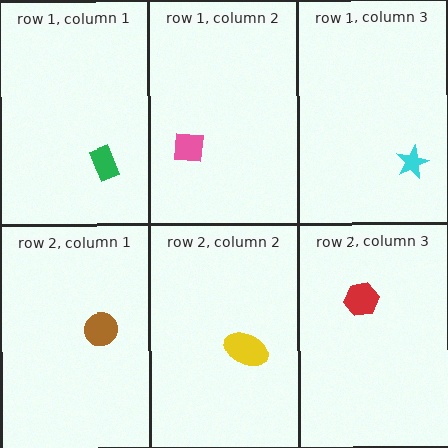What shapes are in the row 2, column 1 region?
The brown circle.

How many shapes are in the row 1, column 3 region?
1.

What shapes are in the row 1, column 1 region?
The green rectangle.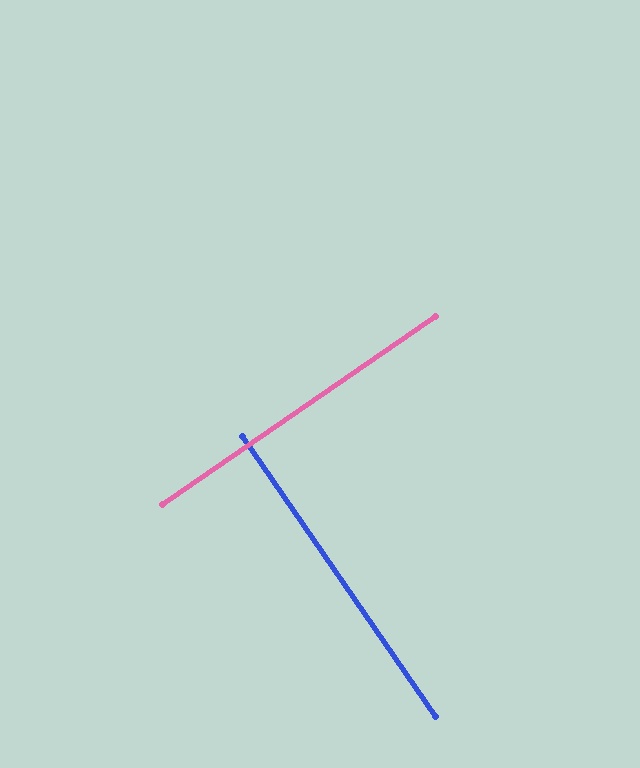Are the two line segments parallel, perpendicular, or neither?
Perpendicular — they meet at approximately 90°.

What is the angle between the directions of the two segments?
Approximately 90 degrees.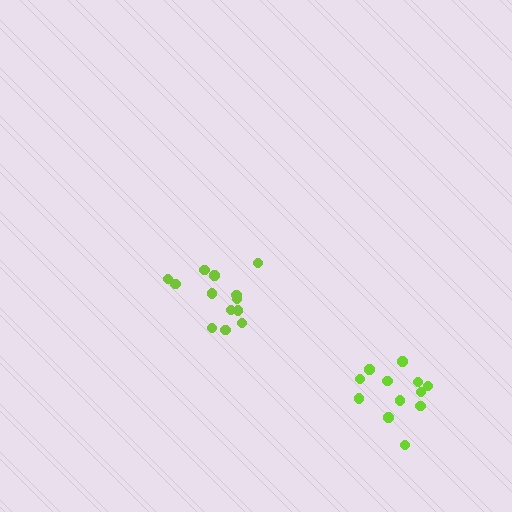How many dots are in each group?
Group 1: 13 dots, Group 2: 12 dots (25 total).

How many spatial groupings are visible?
There are 2 spatial groupings.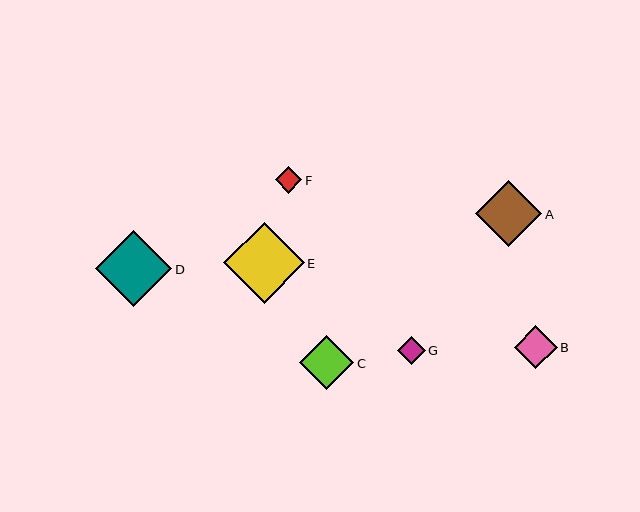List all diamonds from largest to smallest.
From largest to smallest: E, D, A, C, B, G, F.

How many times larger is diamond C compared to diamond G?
Diamond C is approximately 1.9 times the size of diamond G.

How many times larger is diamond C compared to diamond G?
Diamond C is approximately 1.9 times the size of diamond G.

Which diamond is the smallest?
Diamond F is the smallest with a size of approximately 27 pixels.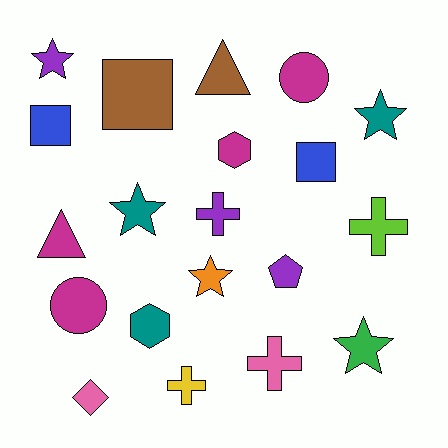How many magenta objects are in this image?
There are 4 magenta objects.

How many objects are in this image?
There are 20 objects.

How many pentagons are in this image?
There is 1 pentagon.